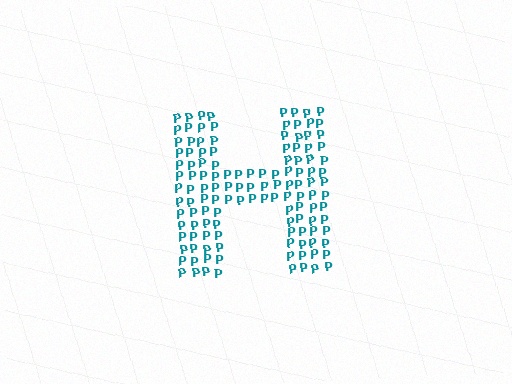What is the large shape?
The large shape is the letter H.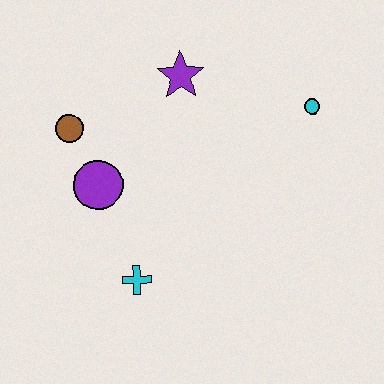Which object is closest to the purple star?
The brown circle is closest to the purple star.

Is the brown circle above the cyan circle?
No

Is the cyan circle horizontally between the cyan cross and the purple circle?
No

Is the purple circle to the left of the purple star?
Yes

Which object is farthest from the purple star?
The cyan cross is farthest from the purple star.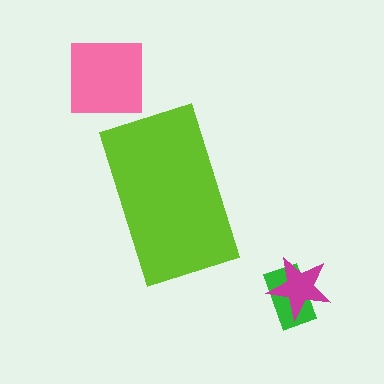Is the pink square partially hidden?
No, the pink square is fully visible.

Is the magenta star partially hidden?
No, the magenta star is fully visible.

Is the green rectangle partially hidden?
No, the green rectangle is fully visible.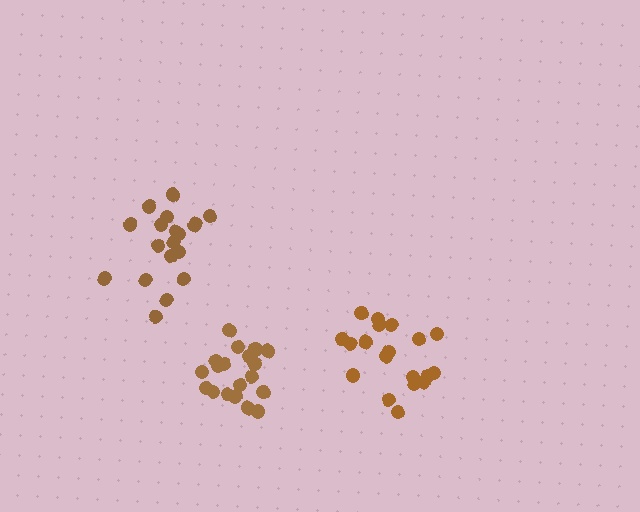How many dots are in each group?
Group 1: 19 dots, Group 2: 19 dots, Group 3: 19 dots (57 total).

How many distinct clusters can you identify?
There are 3 distinct clusters.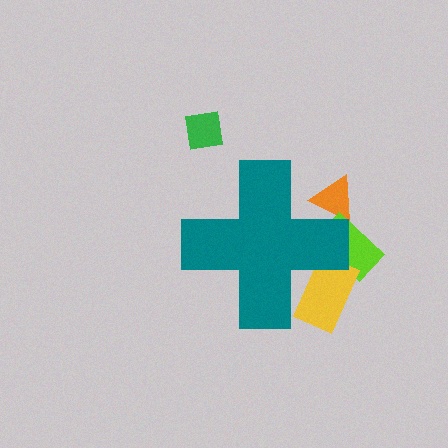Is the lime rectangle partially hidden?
Yes, the lime rectangle is partially hidden behind the teal cross.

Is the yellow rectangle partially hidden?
Yes, the yellow rectangle is partially hidden behind the teal cross.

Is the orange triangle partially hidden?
Yes, the orange triangle is partially hidden behind the teal cross.